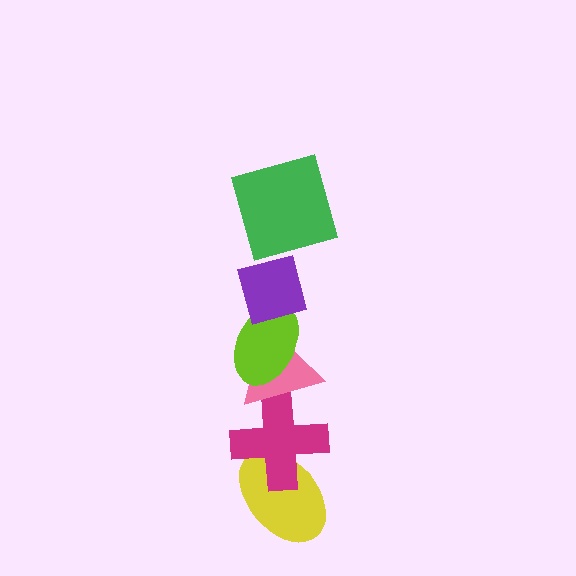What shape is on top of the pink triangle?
The lime ellipse is on top of the pink triangle.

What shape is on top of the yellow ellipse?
The magenta cross is on top of the yellow ellipse.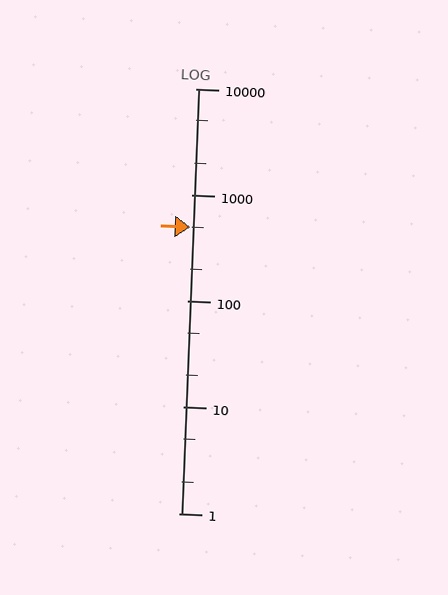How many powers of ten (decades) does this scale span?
The scale spans 4 decades, from 1 to 10000.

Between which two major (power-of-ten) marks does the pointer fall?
The pointer is between 100 and 1000.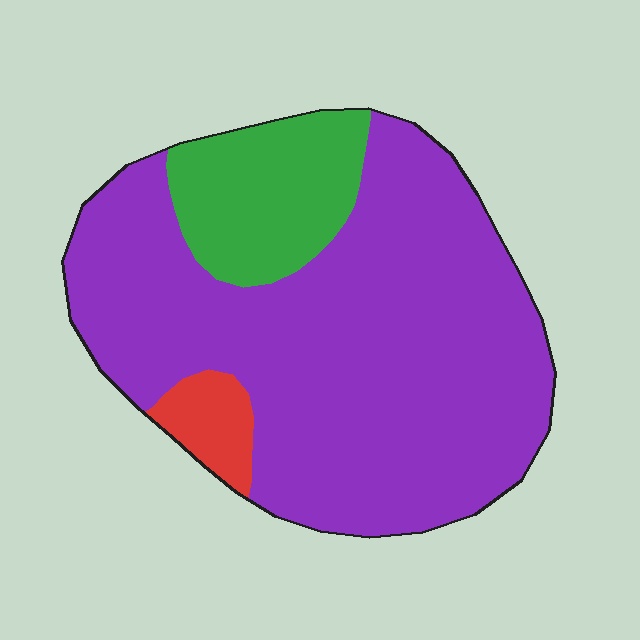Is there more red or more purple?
Purple.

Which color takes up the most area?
Purple, at roughly 80%.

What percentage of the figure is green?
Green covers 17% of the figure.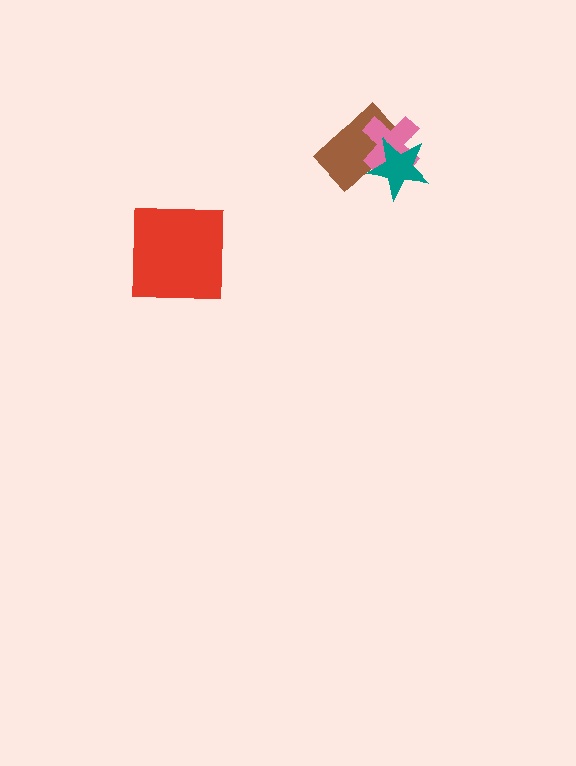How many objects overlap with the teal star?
2 objects overlap with the teal star.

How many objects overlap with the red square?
0 objects overlap with the red square.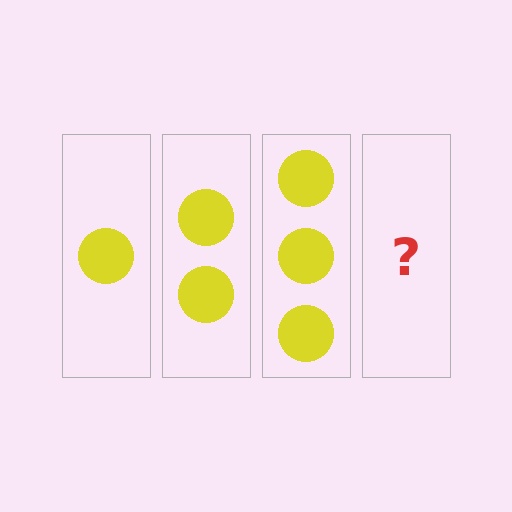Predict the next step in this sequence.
The next step is 4 circles.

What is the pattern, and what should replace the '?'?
The pattern is that each step adds one more circle. The '?' should be 4 circles.